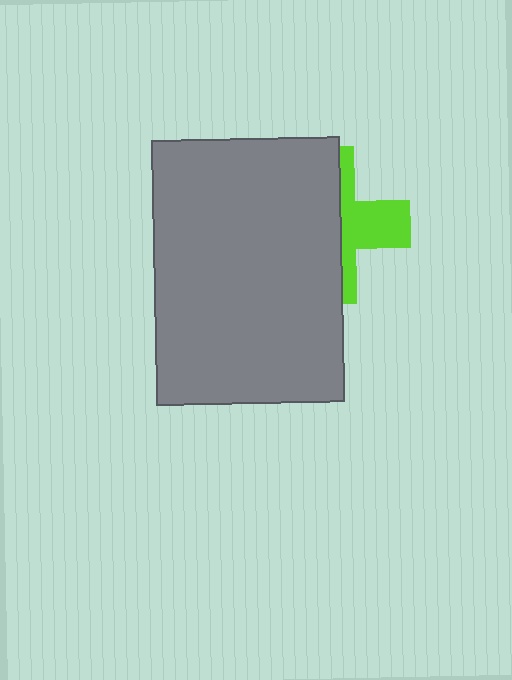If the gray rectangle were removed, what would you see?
You would see the complete lime cross.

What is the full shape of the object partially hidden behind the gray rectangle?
The partially hidden object is a lime cross.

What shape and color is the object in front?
The object in front is a gray rectangle.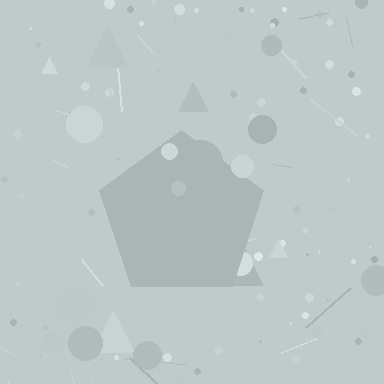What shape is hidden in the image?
A pentagon is hidden in the image.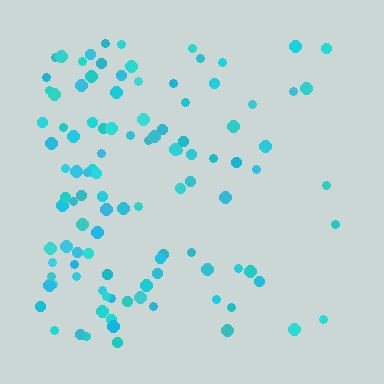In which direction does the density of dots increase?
From right to left, with the left side densest.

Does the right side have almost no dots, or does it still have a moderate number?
Still a moderate number, just noticeably fewer than the left.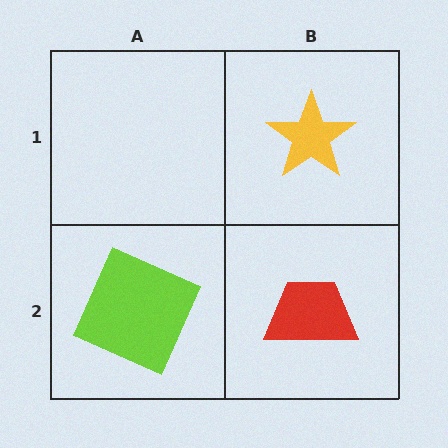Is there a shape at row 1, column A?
No, that cell is empty.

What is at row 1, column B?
A yellow star.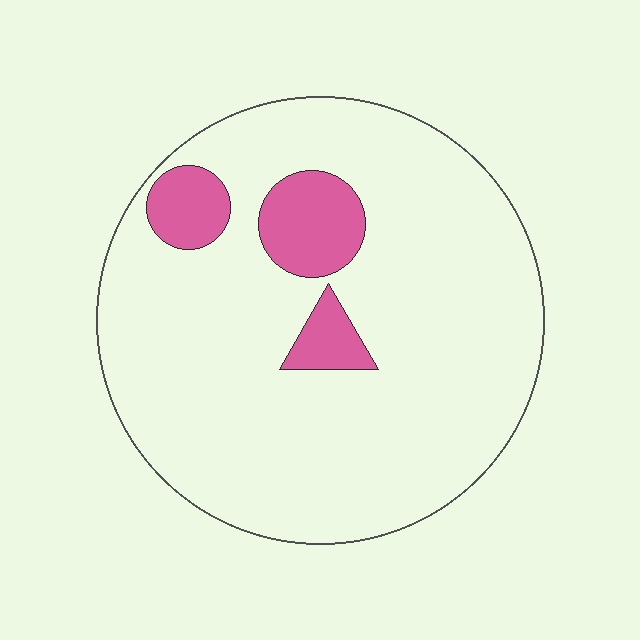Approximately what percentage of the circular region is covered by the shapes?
Approximately 10%.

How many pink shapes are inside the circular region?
3.